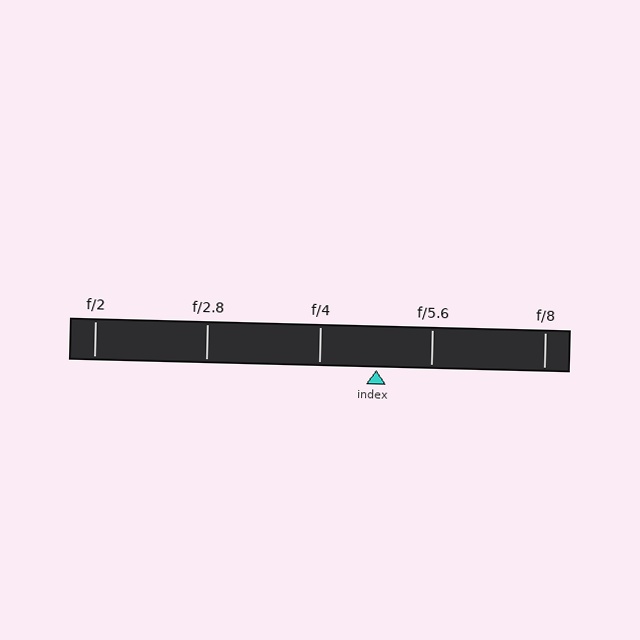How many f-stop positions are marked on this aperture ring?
There are 5 f-stop positions marked.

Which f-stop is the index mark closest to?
The index mark is closest to f/5.6.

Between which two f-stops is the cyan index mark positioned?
The index mark is between f/4 and f/5.6.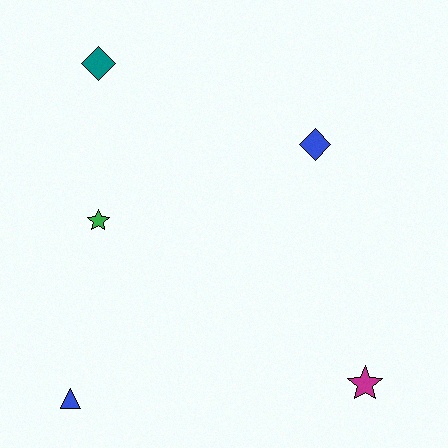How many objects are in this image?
There are 5 objects.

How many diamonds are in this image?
There are 2 diamonds.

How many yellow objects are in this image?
There are no yellow objects.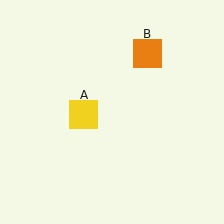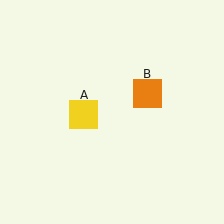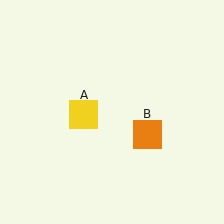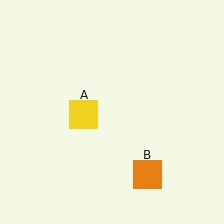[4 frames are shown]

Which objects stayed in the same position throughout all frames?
Yellow square (object A) remained stationary.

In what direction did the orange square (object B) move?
The orange square (object B) moved down.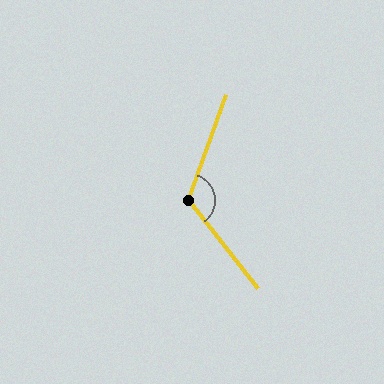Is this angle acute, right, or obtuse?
It is obtuse.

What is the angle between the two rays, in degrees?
Approximately 122 degrees.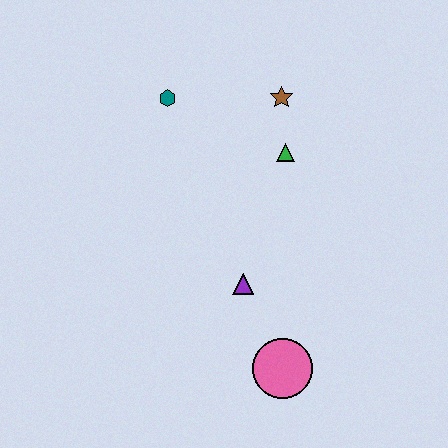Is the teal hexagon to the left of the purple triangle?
Yes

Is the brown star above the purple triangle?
Yes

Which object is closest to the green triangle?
The brown star is closest to the green triangle.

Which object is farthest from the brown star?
The pink circle is farthest from the brown star.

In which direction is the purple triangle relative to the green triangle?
The purple triangle is below the green triangle.